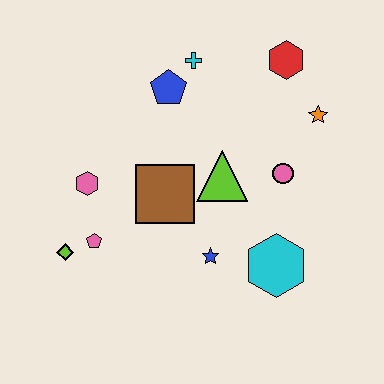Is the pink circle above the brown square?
Yes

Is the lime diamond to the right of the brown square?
No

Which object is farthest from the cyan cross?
The lime diamond is farthest from the cyan cross.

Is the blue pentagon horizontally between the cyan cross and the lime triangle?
No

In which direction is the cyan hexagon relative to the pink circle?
The cyan hexagon is below the pink circle.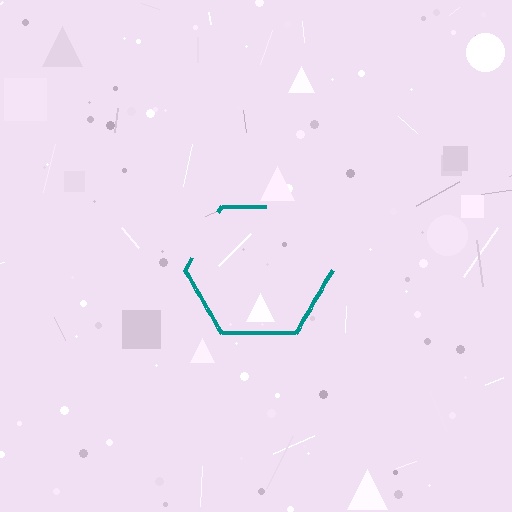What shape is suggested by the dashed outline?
The dashed outline suggests a hexagon.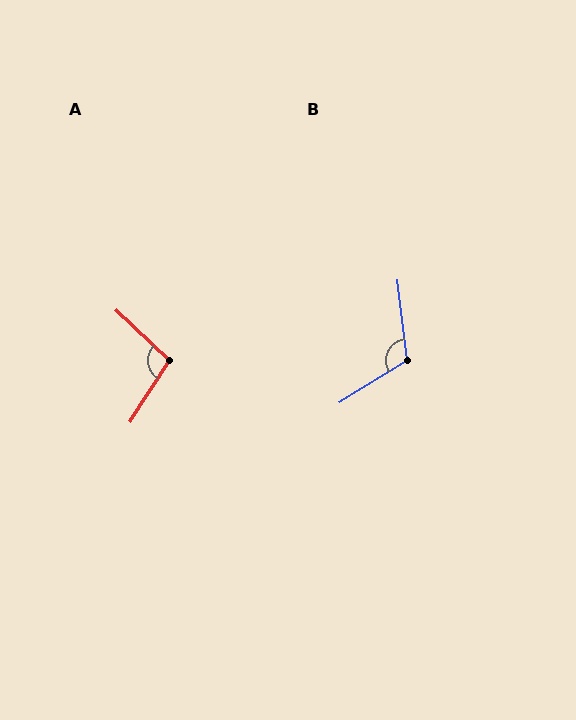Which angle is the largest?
B, at approximately 115 degrees.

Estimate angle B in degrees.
Approximately 115 degrees.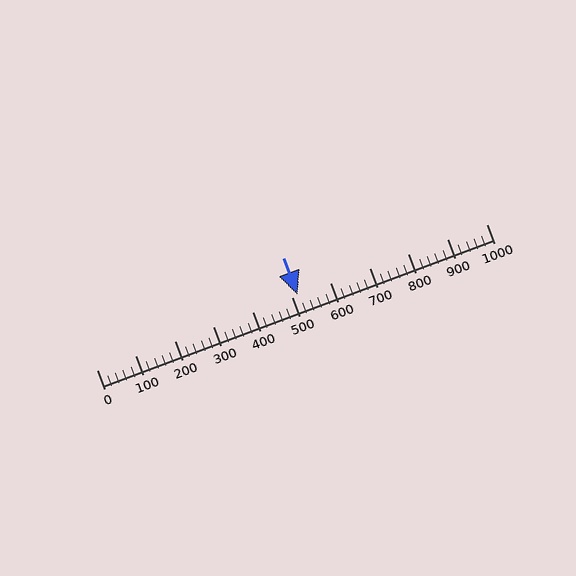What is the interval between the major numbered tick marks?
The major tick marks are spaced 100 units apart.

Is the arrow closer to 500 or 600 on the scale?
The arrow is closer to 500.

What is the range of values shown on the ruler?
The ruler shows values from 0 to 1000.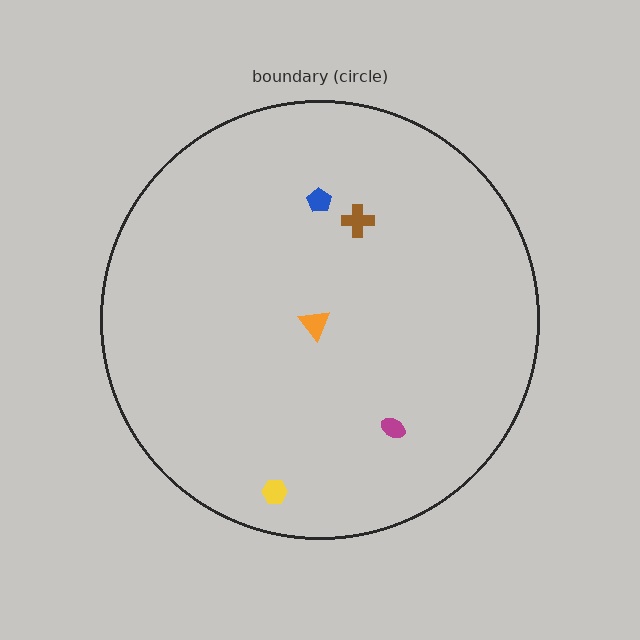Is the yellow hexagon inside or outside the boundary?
Inside.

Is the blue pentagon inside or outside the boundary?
Inside.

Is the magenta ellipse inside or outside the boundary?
Inside.